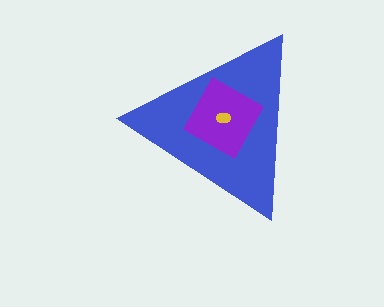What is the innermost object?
The yellow ellipse.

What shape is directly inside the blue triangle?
The purple square.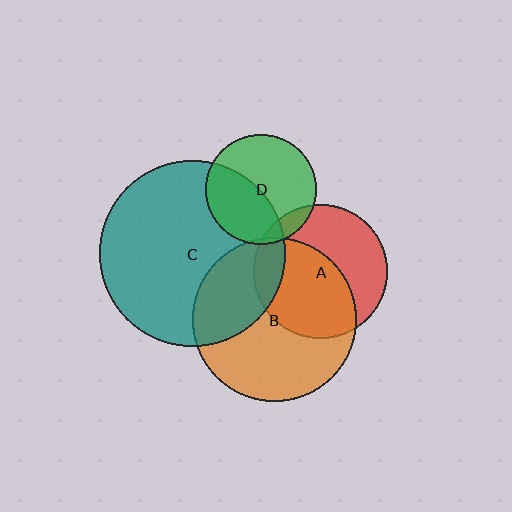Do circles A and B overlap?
Yes.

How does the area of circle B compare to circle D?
Approximately 2.2 times.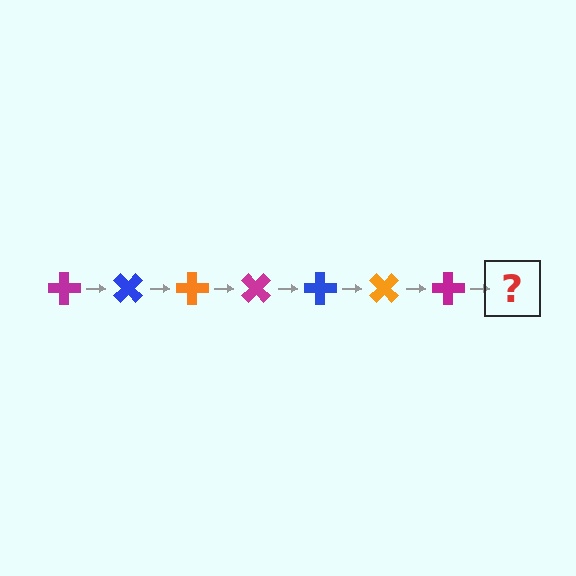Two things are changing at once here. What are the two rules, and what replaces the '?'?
The two rules are that it rotates 45 degrees each step and the color cycles through magenta, blue, and orange. The '?' should be a blue cross, rotated 315 degrees from the start.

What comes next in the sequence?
The next element should be a blue cross, rotated 315 degrees from the start.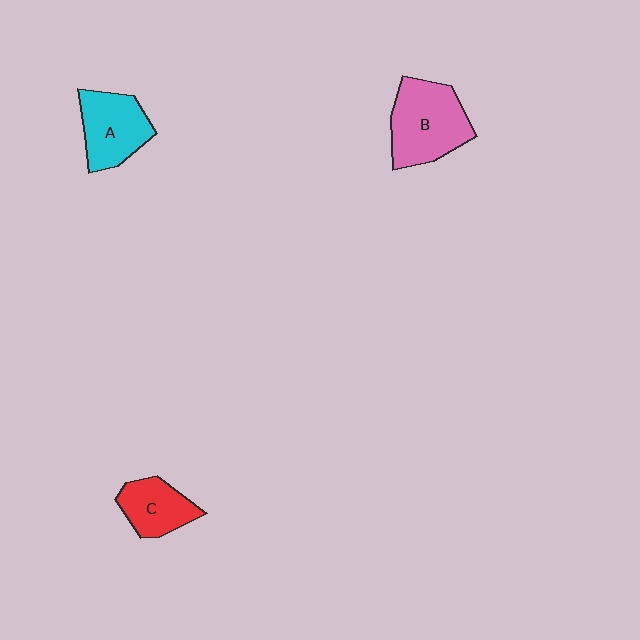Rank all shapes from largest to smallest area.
From largest to smallest: B (pink), A (cyan), C (red).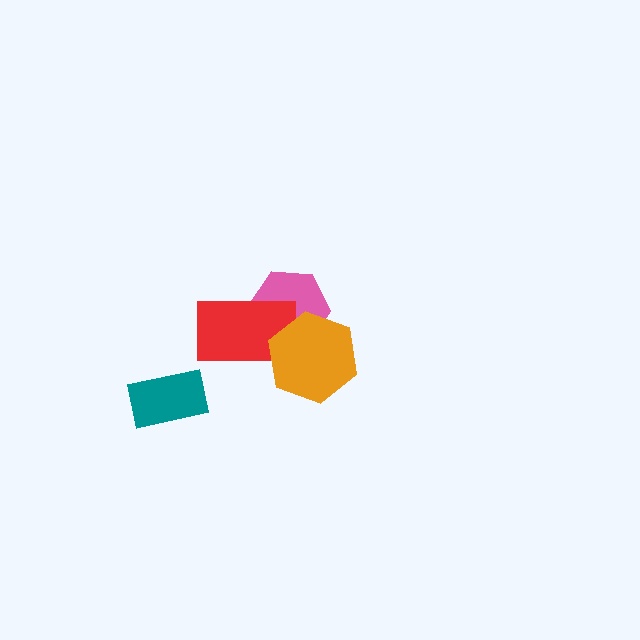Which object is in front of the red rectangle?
The orange hexagon is in front of the red rectangle.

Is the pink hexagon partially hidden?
Yes, it is partially covered by another shape.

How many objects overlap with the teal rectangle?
0 objects overlap with the teal rectangle.